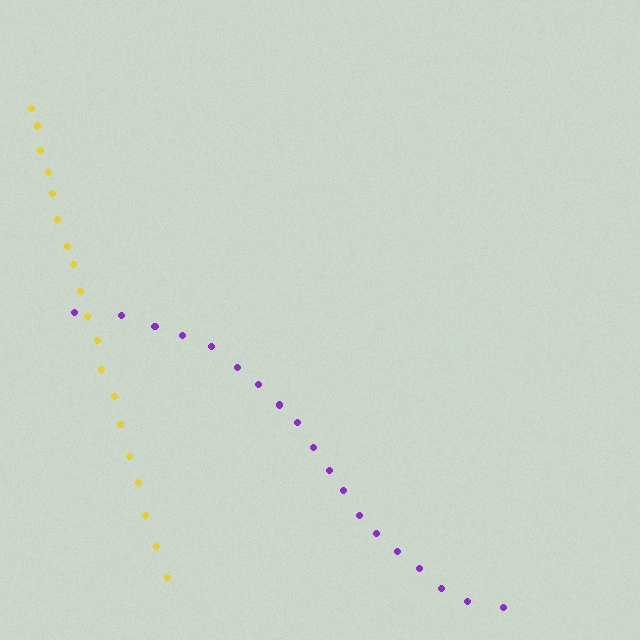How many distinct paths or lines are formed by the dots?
There are 2 distinct paths.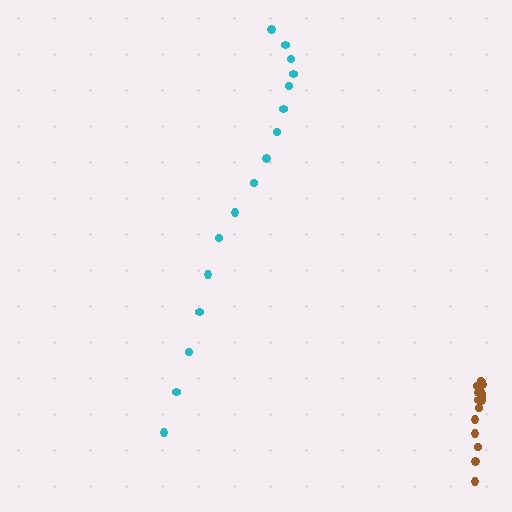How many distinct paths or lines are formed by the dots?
There are 2 distinct paths.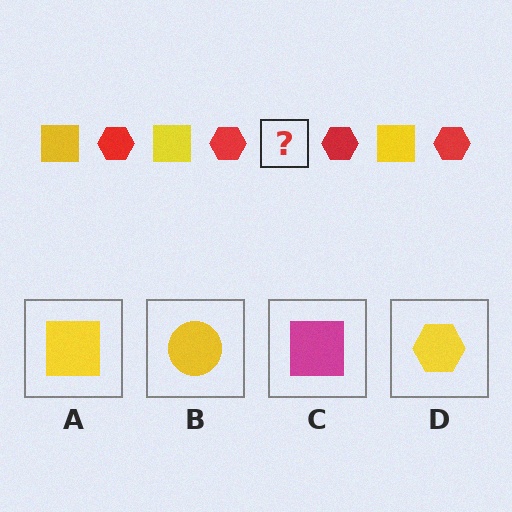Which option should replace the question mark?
Option A.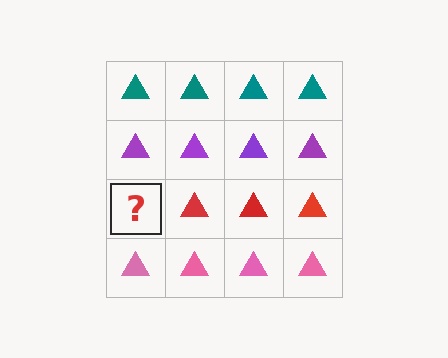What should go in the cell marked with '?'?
The missing cell should contain a red triangle.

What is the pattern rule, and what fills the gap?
The rule is that each row has a consistent color. The gap should be filled with a red triangle.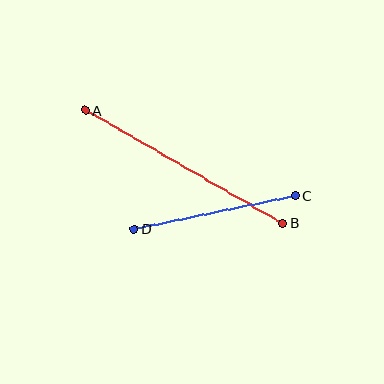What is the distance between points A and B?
The distance is approximately 227 pixels.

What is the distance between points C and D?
The distance is approximately 164 pixels.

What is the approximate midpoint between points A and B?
The midpoint is at approximately (184, 167) pixels.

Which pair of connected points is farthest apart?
Points A and B are farthest apart.